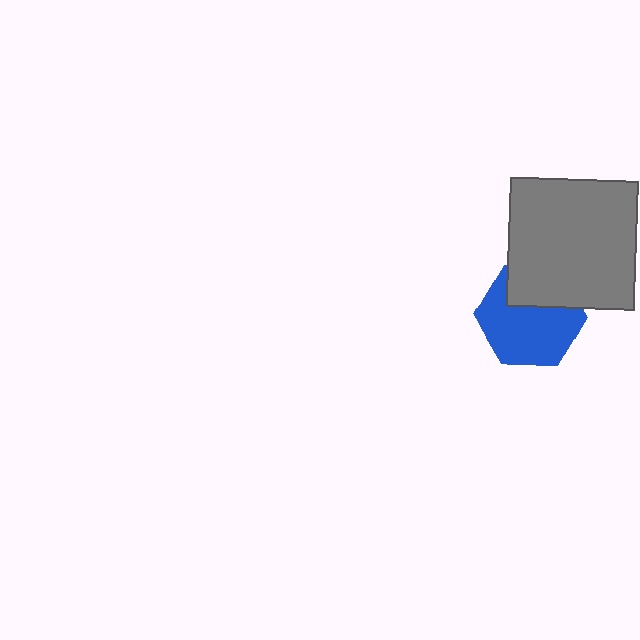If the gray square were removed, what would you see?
You would see the complete blue hexagon.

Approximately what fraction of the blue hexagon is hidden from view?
Roughly 31% of the blue hexagon is hidden behind the gray square.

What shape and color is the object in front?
The object in front is a gray square.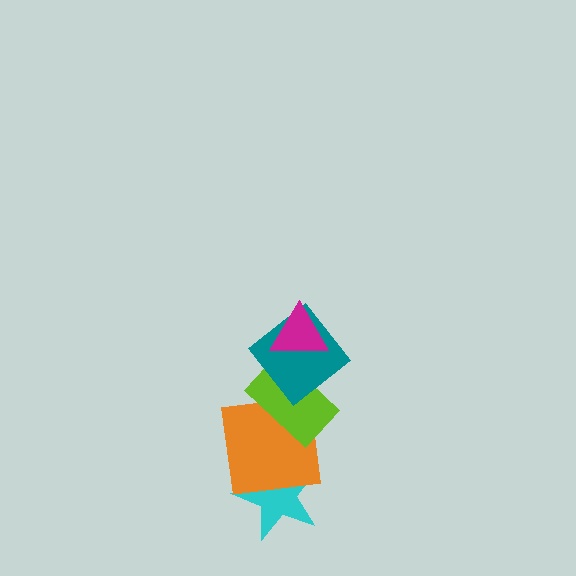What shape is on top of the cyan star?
The orange square is on top of the cyan star.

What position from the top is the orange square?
The orange square is 4th from the top.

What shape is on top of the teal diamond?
The magenta triangle is on top of the teal diamond.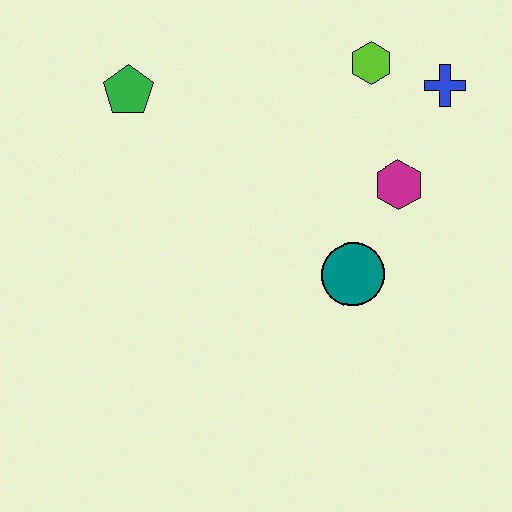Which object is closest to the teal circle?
The magenta hexagon is closest to the teal circle.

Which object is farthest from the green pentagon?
The blue cross is farthest from the green pentagon.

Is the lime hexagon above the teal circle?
Yes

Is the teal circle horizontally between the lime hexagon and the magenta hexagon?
No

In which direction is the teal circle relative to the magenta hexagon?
The teal circle is below the magenta hexagon.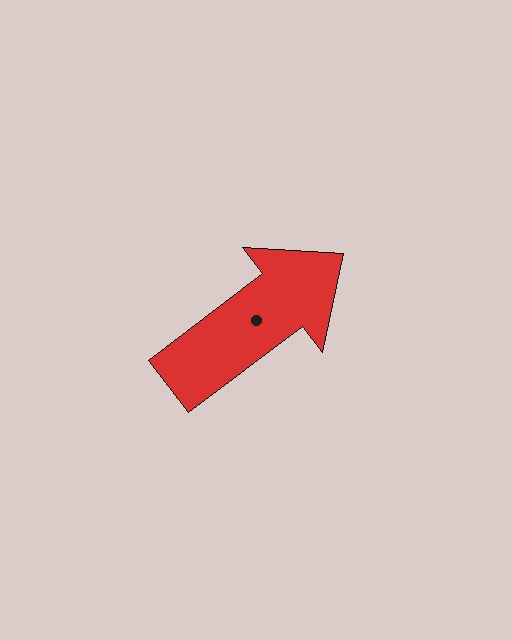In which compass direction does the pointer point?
Northeast.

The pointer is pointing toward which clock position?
Roughly 2 o'clock.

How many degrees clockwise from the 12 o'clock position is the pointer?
Approximately 53 degrees.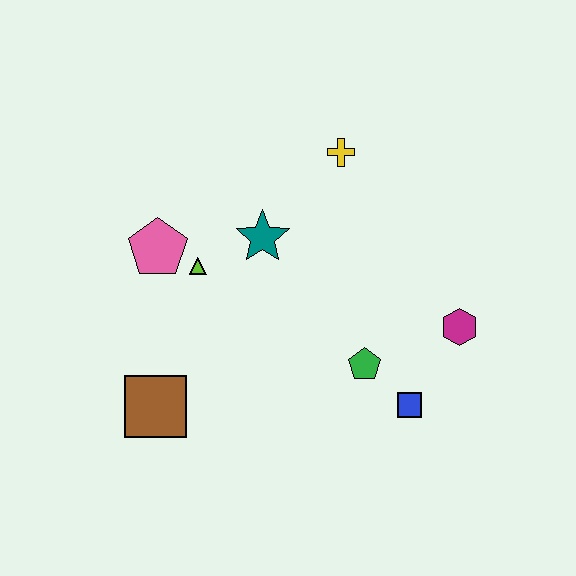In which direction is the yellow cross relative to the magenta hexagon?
The yellow cross is above the magenta hexagon.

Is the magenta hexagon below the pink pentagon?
Yes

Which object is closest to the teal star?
The lime triangle is closest to the teal star.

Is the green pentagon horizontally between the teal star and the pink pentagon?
No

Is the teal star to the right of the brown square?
Yes